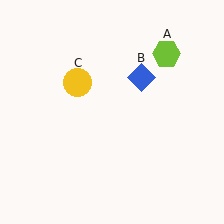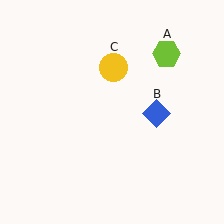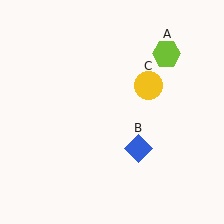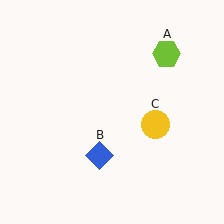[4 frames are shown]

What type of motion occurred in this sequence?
The blue diamond (object B), yellow circle (object C) rotated clockwise around the center of the scene.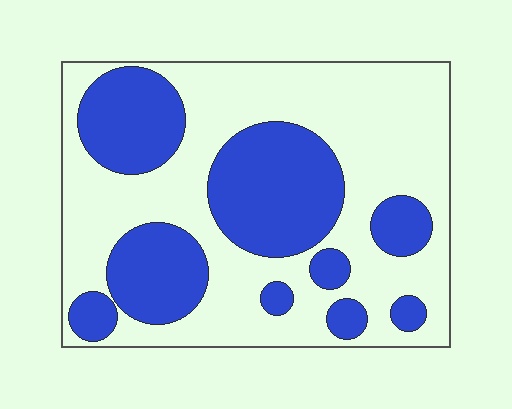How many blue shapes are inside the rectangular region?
9.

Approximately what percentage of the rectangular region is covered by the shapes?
Approximately 40%.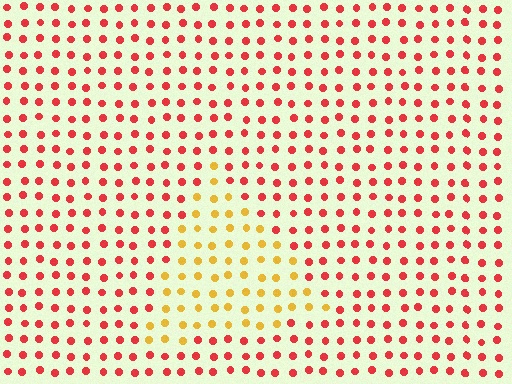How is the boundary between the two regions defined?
The boundary is defined purely by a slight shift in hue (about 48 degrees). Spacing, size, and orientation are identical on both sides.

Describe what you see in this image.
The image is filled with small red elements in a uniform arrangement. A triangle-shaped region is visible where the elements are tinted to a slightly different hue, forming a subtle color boundary.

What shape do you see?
I see a triangle.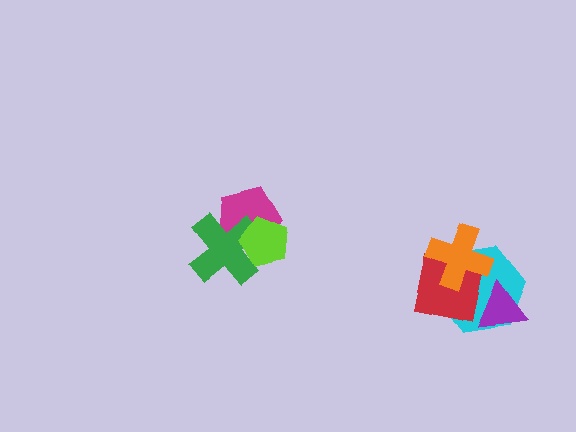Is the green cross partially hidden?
Yes, it is partially covered by another shape.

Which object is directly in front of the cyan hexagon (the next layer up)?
The red square is directly in front of the cyan hexagon.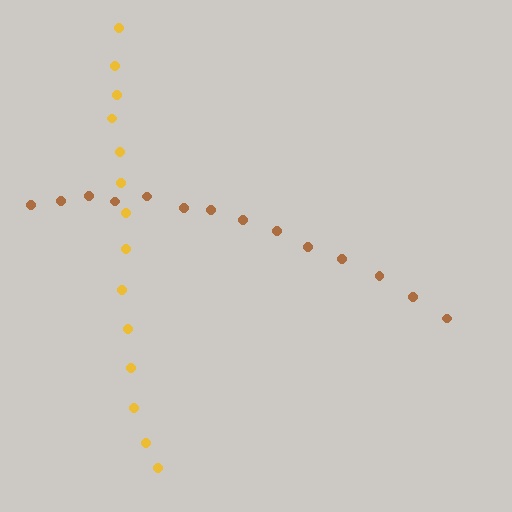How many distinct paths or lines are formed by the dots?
There are 2 distinct paths.